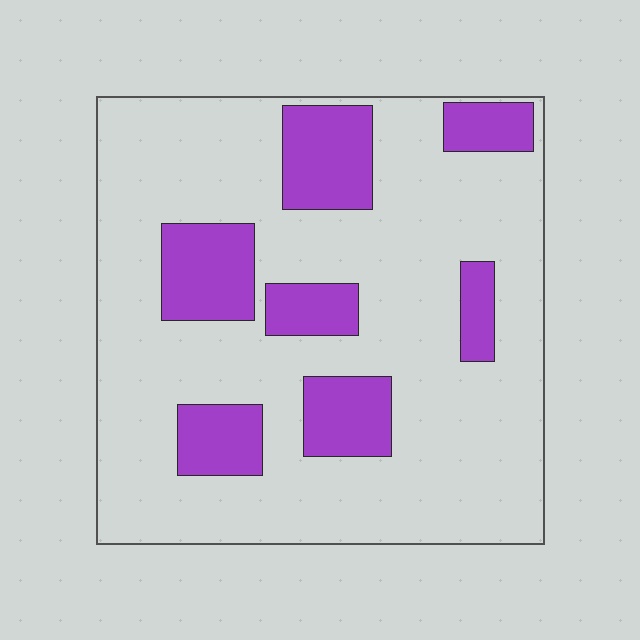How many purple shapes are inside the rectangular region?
7.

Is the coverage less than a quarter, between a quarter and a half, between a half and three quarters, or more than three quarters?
Less than a quarter.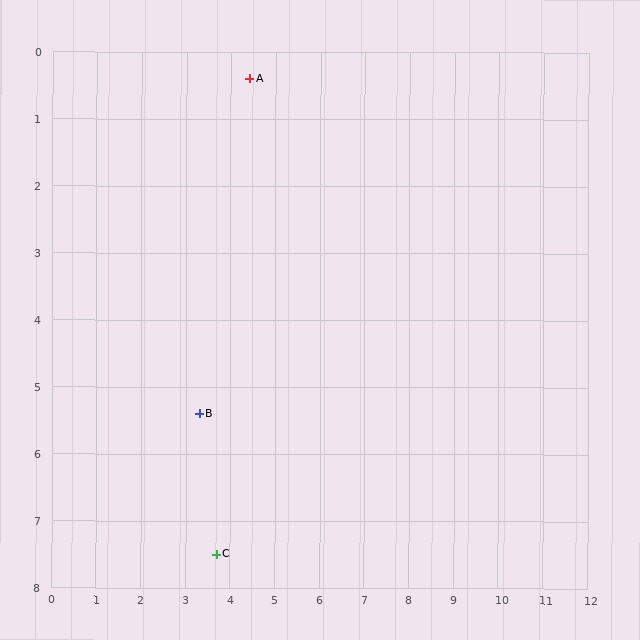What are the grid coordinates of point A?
Point A is at approximately (4.4, 0.4).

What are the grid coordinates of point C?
Point C is at approximately (3.7, 7.5).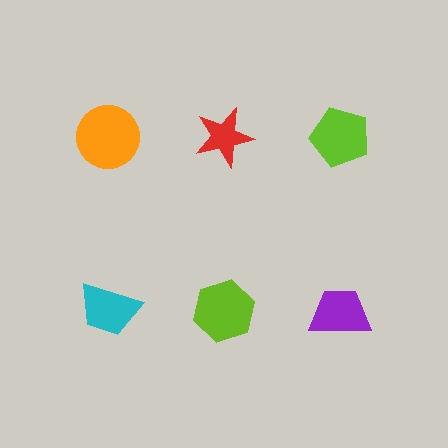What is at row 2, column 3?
A purple trapezoid.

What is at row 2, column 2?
A lime hexagon.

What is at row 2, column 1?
A cyan trapezoid.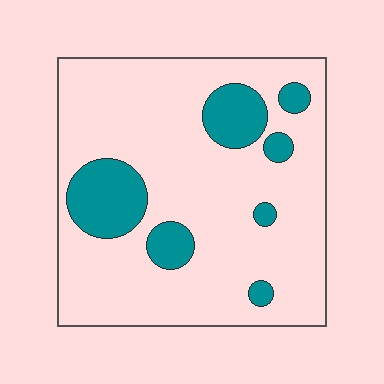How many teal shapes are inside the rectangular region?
7.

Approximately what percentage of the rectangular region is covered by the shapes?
Approximately 20%.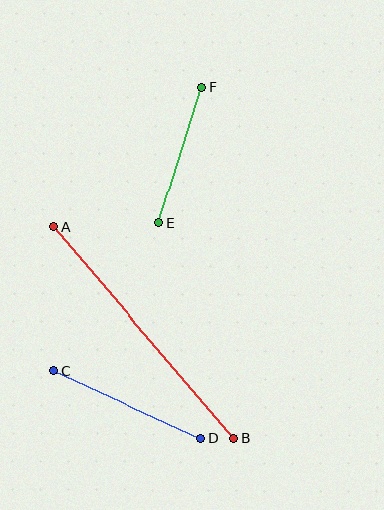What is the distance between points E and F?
The distance is approximately 142 pixels.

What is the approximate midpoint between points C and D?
The midpoint is at approximately (127, 405) pixels.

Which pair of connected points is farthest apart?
Points A and B are farthest apart.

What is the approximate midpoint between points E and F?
The midpoint is at approximately (180, 155) pixels.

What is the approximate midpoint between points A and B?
The midpoint is at approximately (144, 333) pixels.